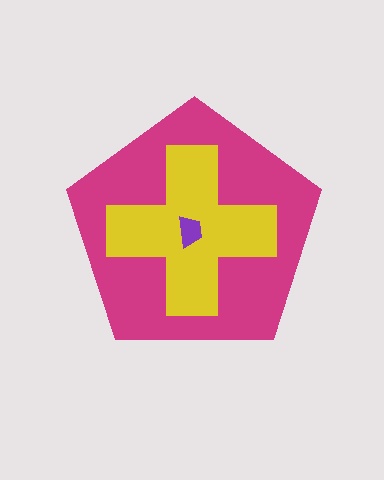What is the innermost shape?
The purple trapezoid.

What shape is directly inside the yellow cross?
The purple trapezoid.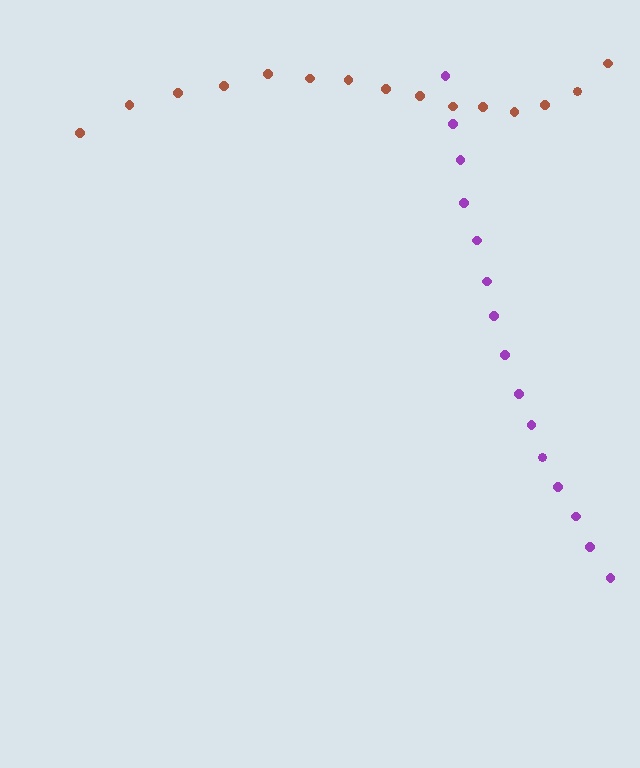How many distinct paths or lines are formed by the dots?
There are 2 distinct paths.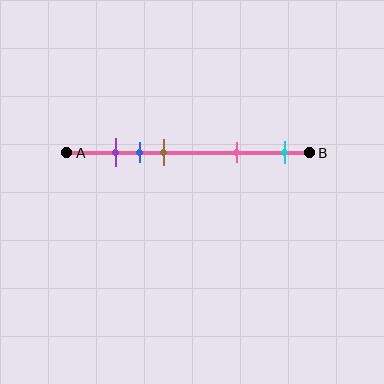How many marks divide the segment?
There are 5 marks dividing the segment.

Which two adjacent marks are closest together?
The purple and blue marks are the closest adjacent pair.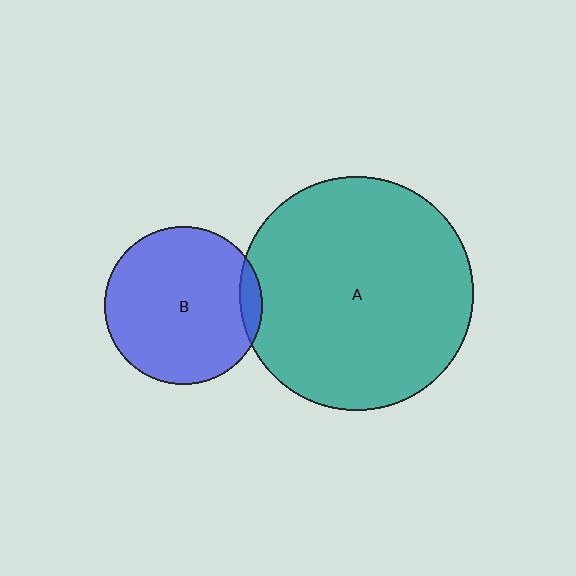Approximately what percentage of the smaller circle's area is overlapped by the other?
Approximately 5%.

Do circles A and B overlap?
Yes.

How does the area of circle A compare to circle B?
Approximately 2.2 times.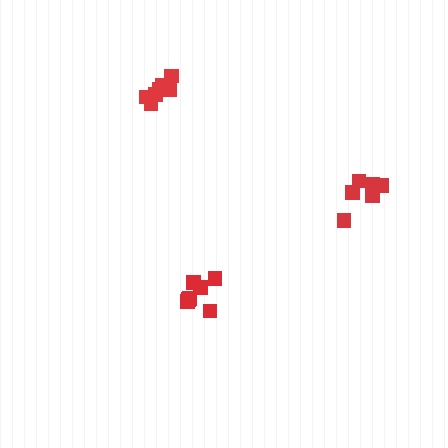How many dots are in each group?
Group 1: 7 dots, Group 2: 6 dots, Group 3: 7 dots (20 total).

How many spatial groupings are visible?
There are 3 spatial groupings.